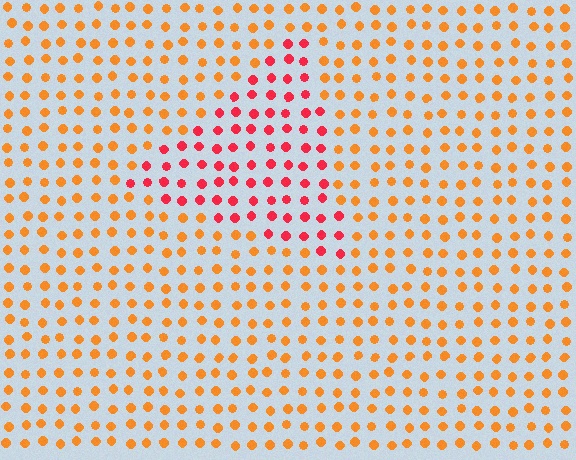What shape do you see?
I see a triangle.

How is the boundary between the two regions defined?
The boundary is defined purely by a slight shift in hue (about 39 degrees). Spacing, size, and orientation are identical on both sides.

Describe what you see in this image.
The image is filled with small orange elements in a uniform arrangement. A triangle-shaped region is visible where the elements are tinted to a slightly different hue, forming a subtle color boundary.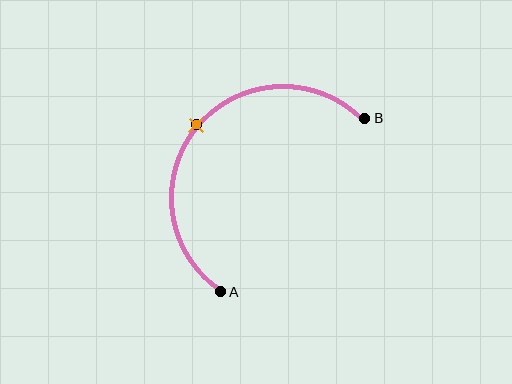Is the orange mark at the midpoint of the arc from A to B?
Yes. The orange mark lies on the arc at equal arc-length from both A and B — it is the arc midpoint.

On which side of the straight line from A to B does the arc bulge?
The arc bulges above and to the left of the straight line connecting A and B.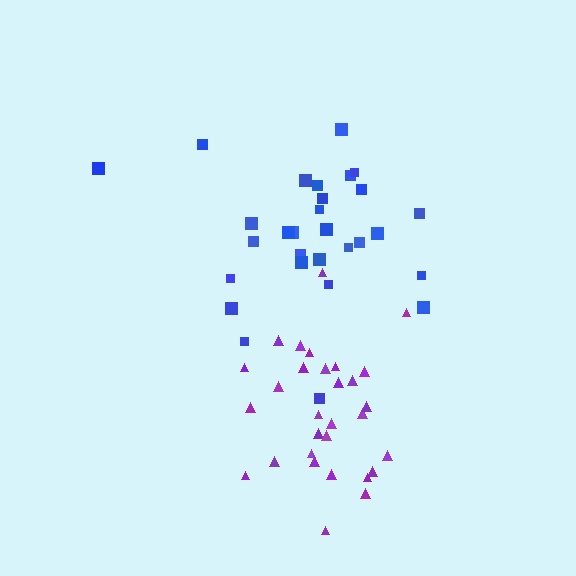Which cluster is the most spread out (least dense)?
Blue.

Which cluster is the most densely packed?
Purple.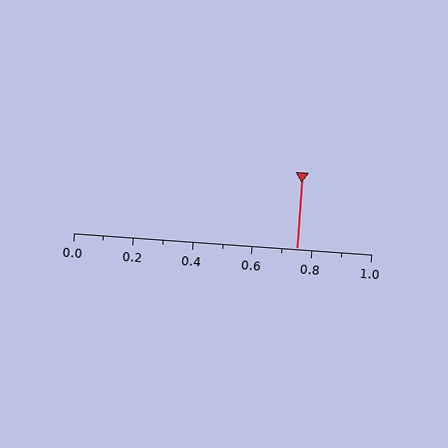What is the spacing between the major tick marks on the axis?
The major ticks are spaced 0.2 apart.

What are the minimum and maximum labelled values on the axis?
The axis runs from 0.0 to 1.0.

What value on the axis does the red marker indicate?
The marker indicates approximately 0.75.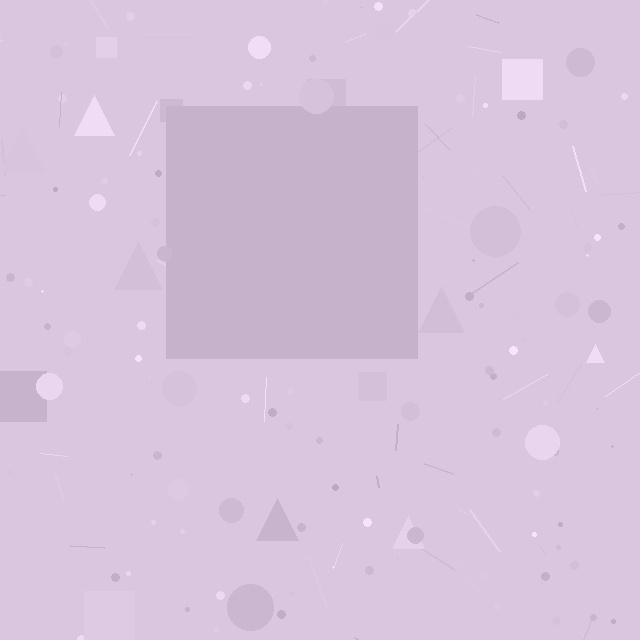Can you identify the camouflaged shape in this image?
The camouflaged shape is a square.